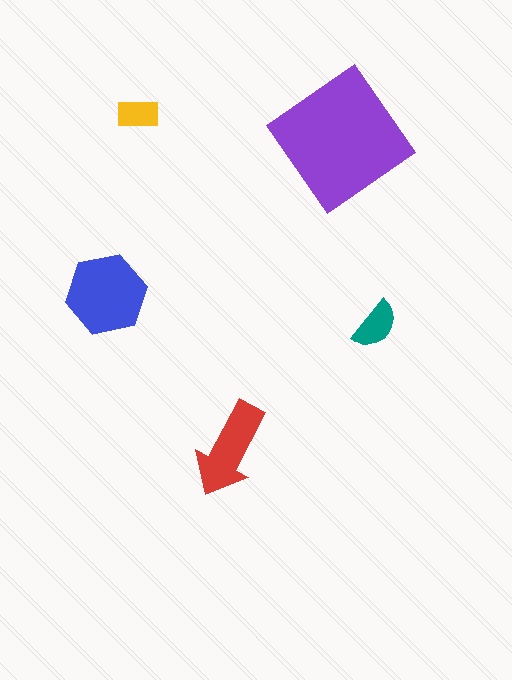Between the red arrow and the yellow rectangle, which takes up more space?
The red arrow.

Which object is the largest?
The purple diamond.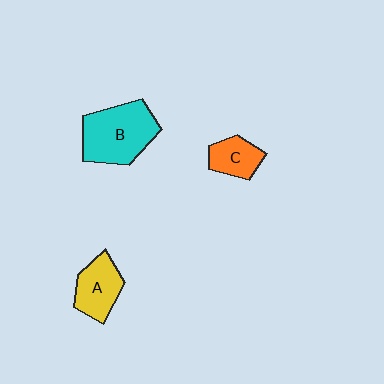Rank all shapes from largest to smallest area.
From largest to smallest: B (cyan), A (yellow), C (orange).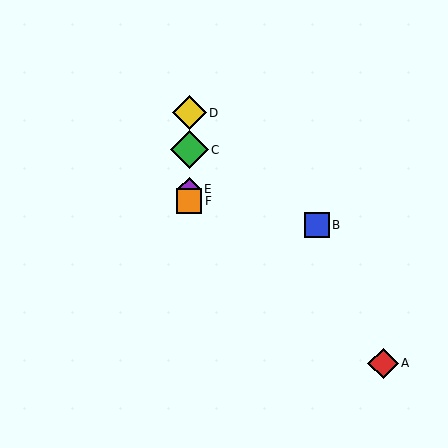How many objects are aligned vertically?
4 objects (C, D, E, F) are aligned vertically.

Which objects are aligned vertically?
Objects C, D, E, F are aligned vertically.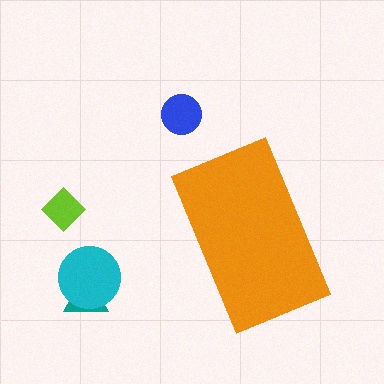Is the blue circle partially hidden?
No, the blue circle is fully visible.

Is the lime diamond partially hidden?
No, the lime diamond is fully visible.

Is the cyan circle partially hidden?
No, the cyan circle is fully visible.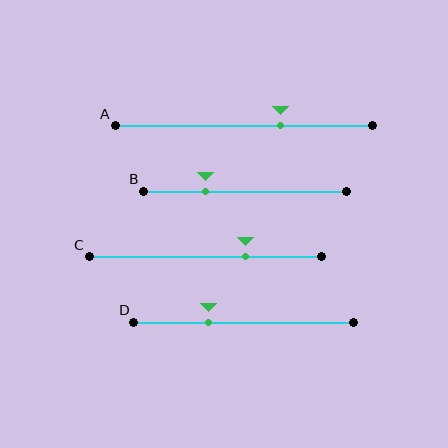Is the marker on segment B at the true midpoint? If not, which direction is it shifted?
No, the marker on segment B is shifted to the left by about 20% of the segment length.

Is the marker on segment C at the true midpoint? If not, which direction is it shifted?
No, the marker on segment C is shifted to the right by about 17% of the segment length.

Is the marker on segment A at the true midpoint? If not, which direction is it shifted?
No, the marker on segment A is shifted to the right by about 14% of the segment length.